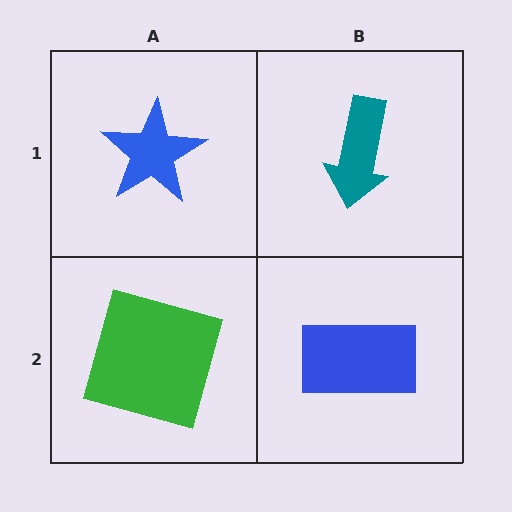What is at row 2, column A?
A green square.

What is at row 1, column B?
A teal arrow.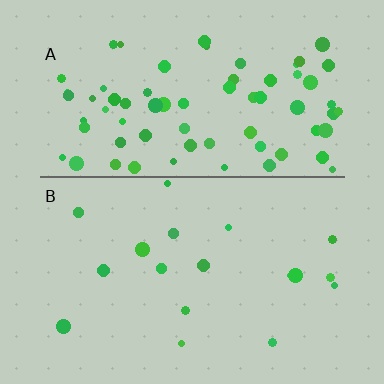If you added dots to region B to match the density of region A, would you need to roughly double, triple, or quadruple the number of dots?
Approximately quadruple.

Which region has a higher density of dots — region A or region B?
A (the top).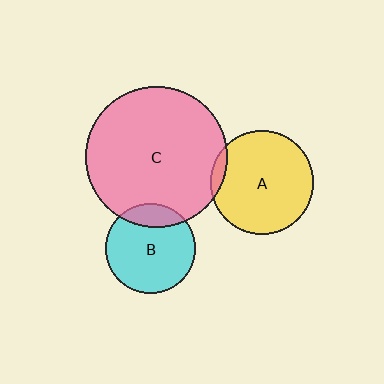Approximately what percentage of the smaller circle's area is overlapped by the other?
Approximately 5%.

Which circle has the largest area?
Circle C (pink).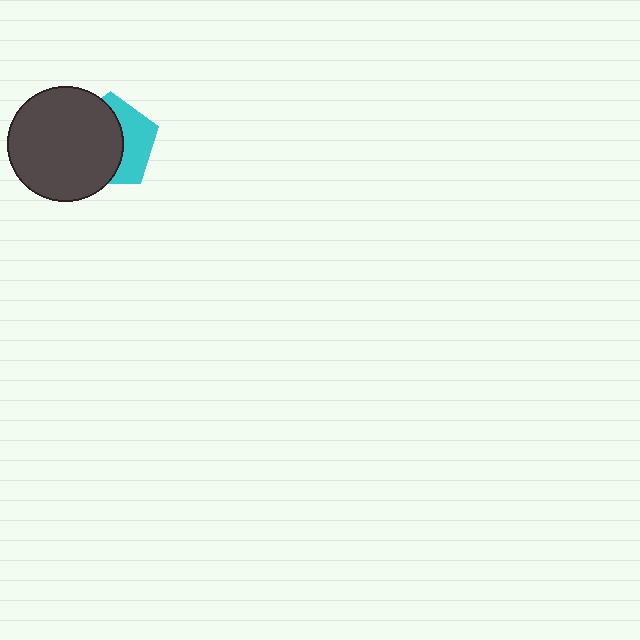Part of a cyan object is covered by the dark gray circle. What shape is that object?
It is a pentagon.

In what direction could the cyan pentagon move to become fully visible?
The cyan pentagon could move right. That would shift it out from behind the dark gray circle entirely.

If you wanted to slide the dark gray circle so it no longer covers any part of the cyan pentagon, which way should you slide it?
Slide it left — that is the most direct way to separate the two shapes.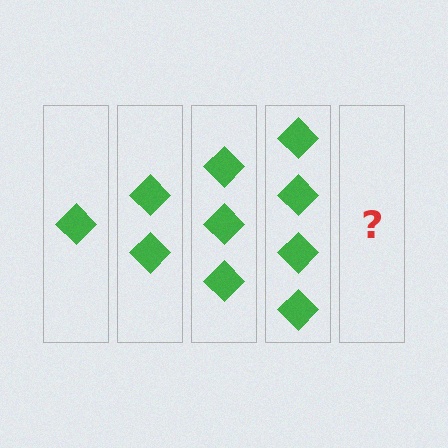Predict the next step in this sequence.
The next step is 5 diamonds.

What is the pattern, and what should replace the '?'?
The pattern is that each step adds one more diamond. The '?' should be 5 diamonds.